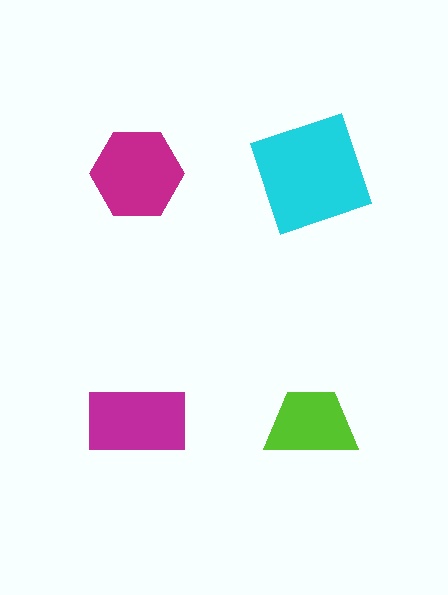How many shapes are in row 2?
2 shapes.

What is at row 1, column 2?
A cyan square.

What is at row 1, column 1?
A magenta hexagon.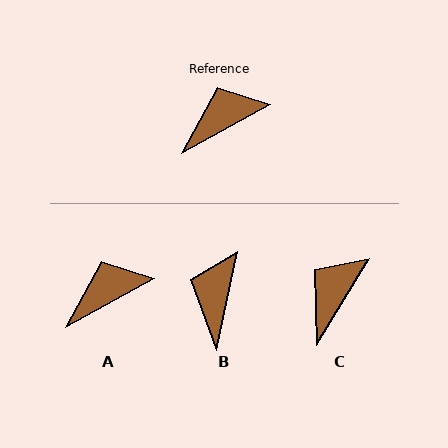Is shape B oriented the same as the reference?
No, it is off by about 49 degrees.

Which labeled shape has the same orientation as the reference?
A.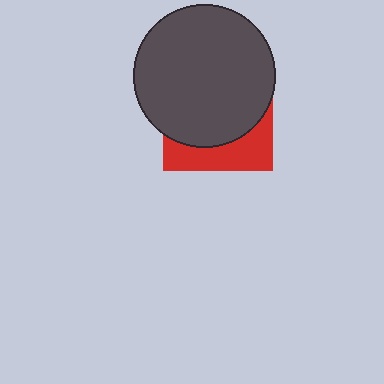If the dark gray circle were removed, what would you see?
You would see the complete red square.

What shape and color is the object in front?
The object in front is a dark gray circle.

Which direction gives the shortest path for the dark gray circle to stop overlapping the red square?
Moving up gives the shortest separation.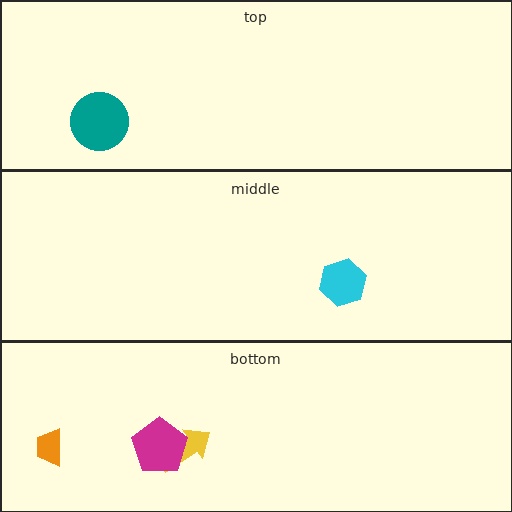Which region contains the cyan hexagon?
The middle region.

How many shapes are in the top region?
1.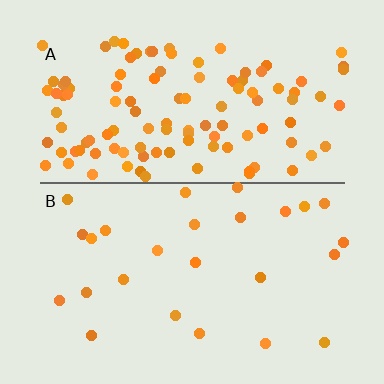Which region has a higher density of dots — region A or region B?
A (the top).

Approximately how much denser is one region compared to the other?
Approximately 4.5× — region A over region B.